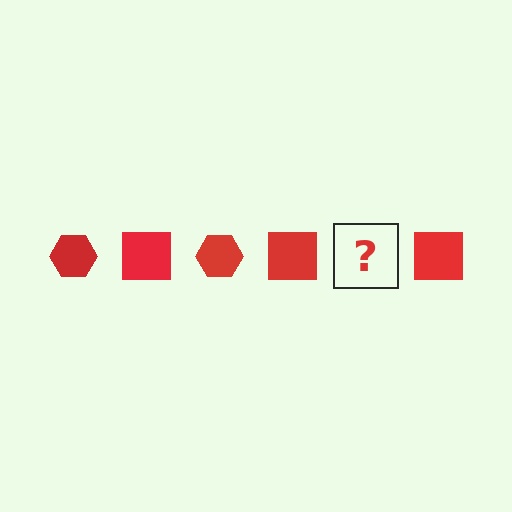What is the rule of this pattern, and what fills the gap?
The rule is that the pattern cycles through hexagon, square shapes in red. The gap should be filled with a red hexagon.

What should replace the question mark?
The question mark should be replaced with a red hexagon.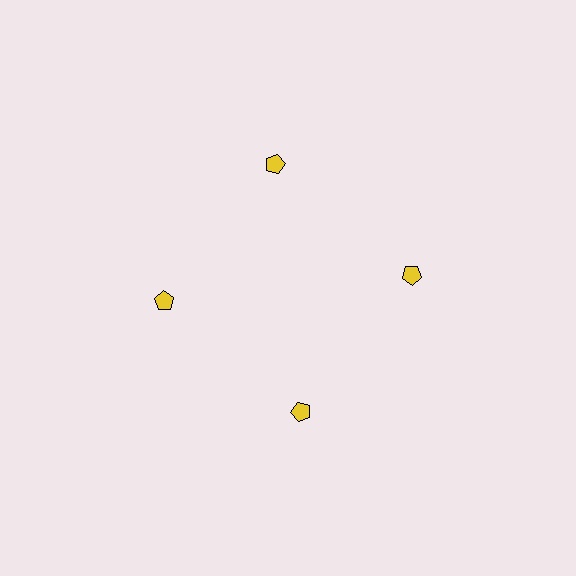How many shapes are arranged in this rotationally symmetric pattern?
There are 4 shapes, arranged in 4 groups of 1.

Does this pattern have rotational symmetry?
Yes, this pattern has 4-fold rotational symmetry. It looks the same after rotating 90 degrees around the center.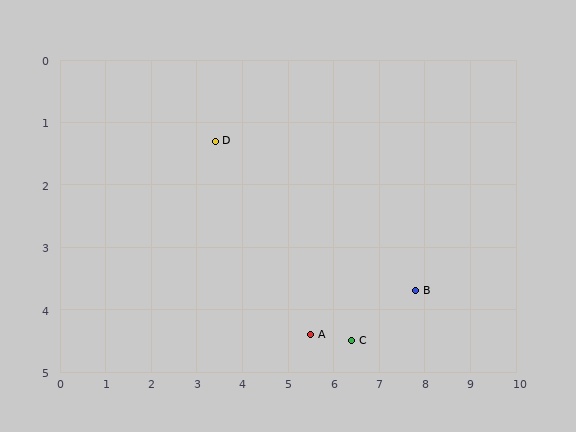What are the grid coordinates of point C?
Point C is at approximately (6.4, 4.5).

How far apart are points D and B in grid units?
Points D and B are about 5.0 grid units apart.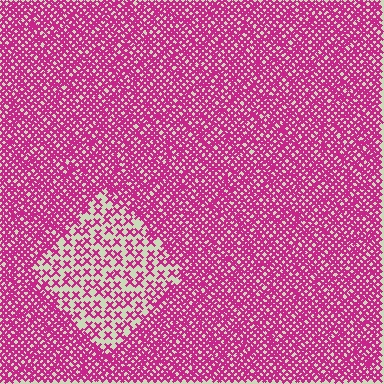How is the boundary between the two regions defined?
The boundary is defined by a change in element density (approximately 2.5x ratio). All elements are the same color, size, and shape.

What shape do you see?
I see a diamond.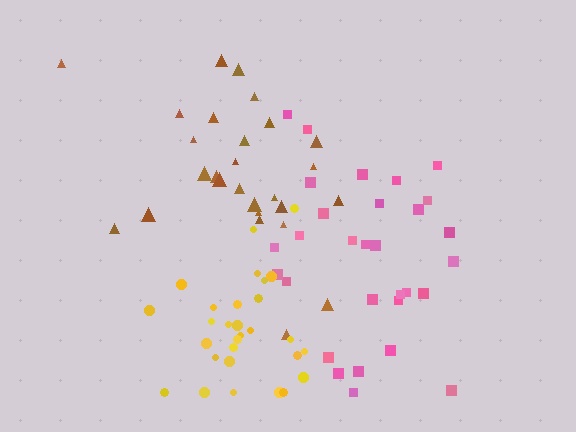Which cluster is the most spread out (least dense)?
Pink.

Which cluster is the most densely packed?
Yellow.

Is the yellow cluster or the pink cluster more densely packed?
Yellow.